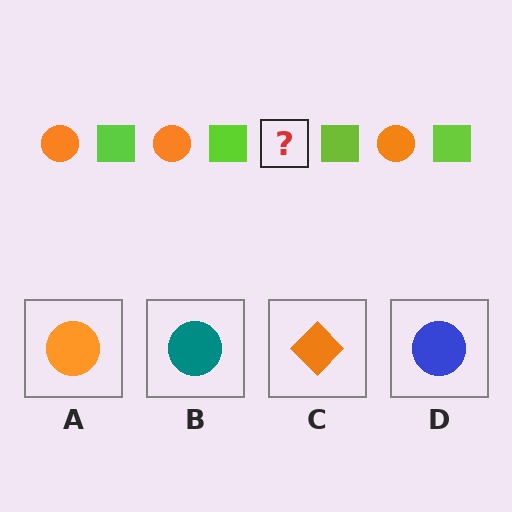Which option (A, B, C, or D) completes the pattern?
A.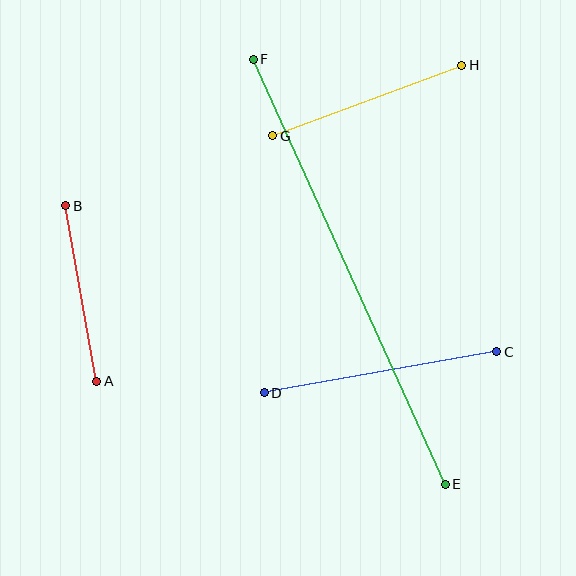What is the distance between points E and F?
The distance is approximately 467 pixels.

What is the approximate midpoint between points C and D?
The midpoint is at approximately (381, 372) pixels.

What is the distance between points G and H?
The distance is approximately 201 pixels.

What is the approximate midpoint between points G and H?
The midpoint is at approximately (367, 100) pixels.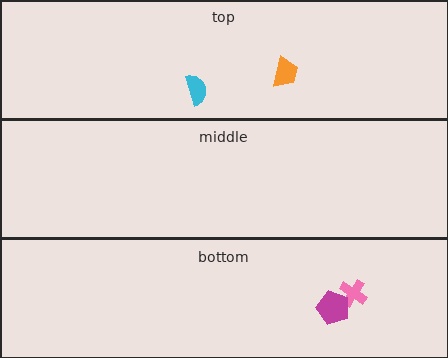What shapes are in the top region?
The cyan semicircle, the orange trapezoid.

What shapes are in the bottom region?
The pink cross, the magenta pentagon.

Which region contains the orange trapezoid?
The top region.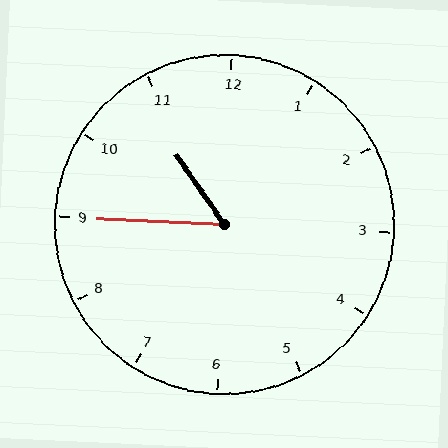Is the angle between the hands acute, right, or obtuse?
It is acute.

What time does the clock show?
10:45.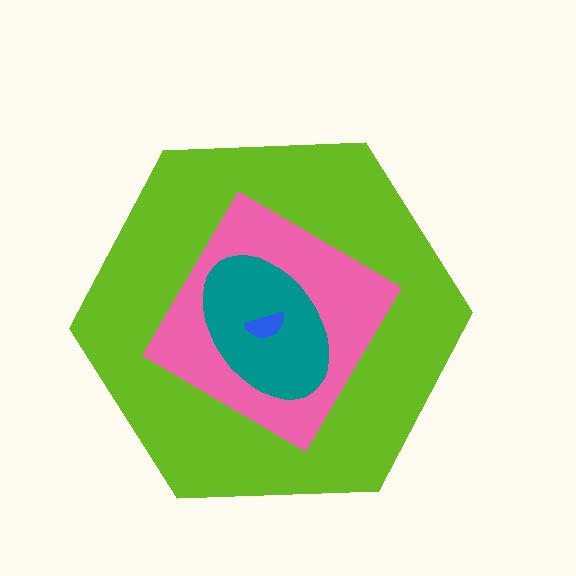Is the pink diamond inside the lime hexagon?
Yes.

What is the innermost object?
The blue semicircle.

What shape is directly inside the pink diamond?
The teal ellipse.